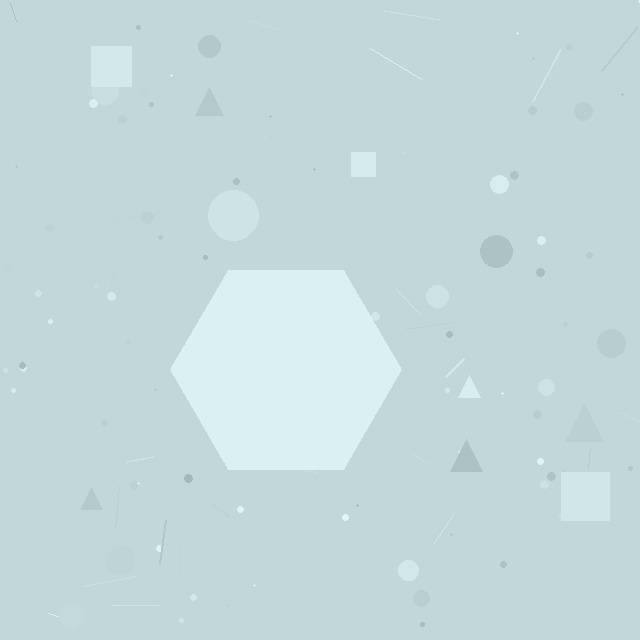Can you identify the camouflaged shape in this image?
The camouflaged shape is a hexagon.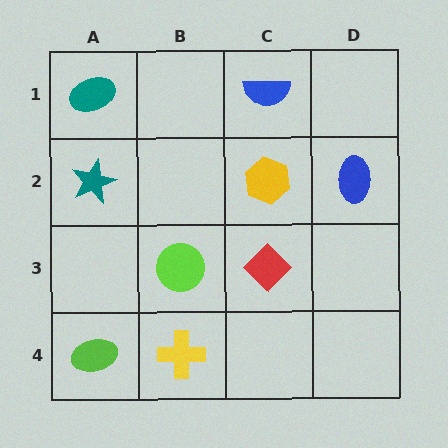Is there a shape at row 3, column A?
No, that cell is empty.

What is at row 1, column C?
A blue semicircle.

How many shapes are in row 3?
2 shapes.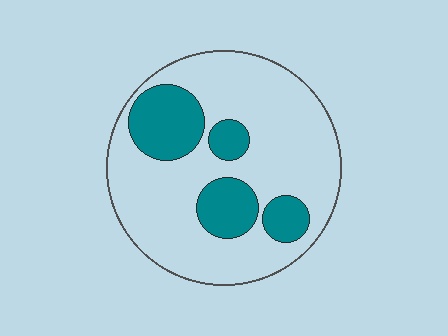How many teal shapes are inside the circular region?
4.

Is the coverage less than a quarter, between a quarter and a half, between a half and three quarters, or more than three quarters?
Less than a quarter.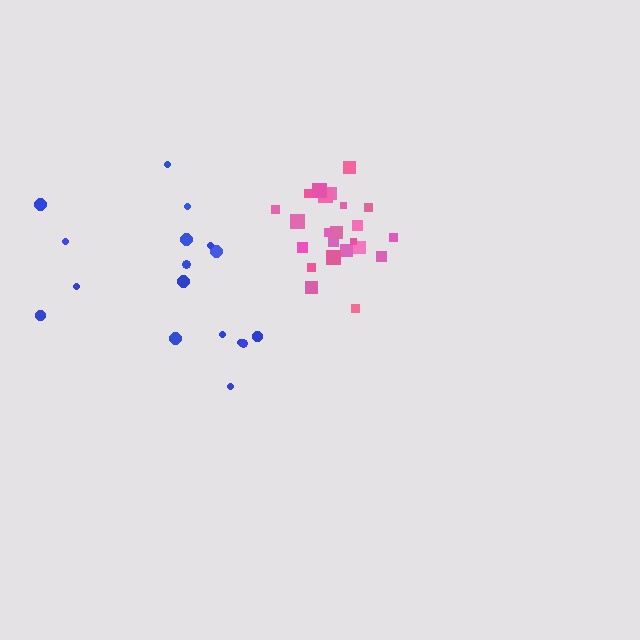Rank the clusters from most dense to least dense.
pink, blue.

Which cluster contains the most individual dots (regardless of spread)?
Pink (23).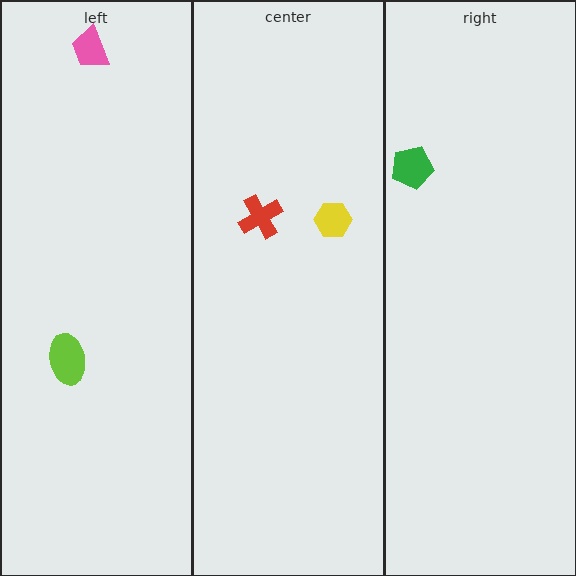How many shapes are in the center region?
2.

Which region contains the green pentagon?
The right region.